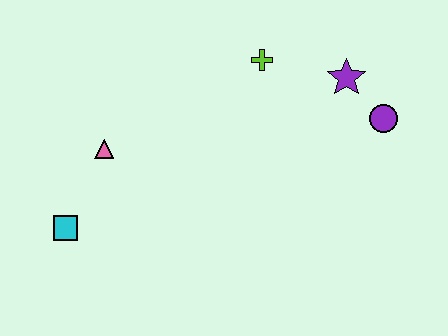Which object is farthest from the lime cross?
The cyan square is farthest from the lime cross.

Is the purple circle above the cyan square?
Yes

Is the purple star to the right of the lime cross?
Yes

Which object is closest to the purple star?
The purple circle is closest to the purple star.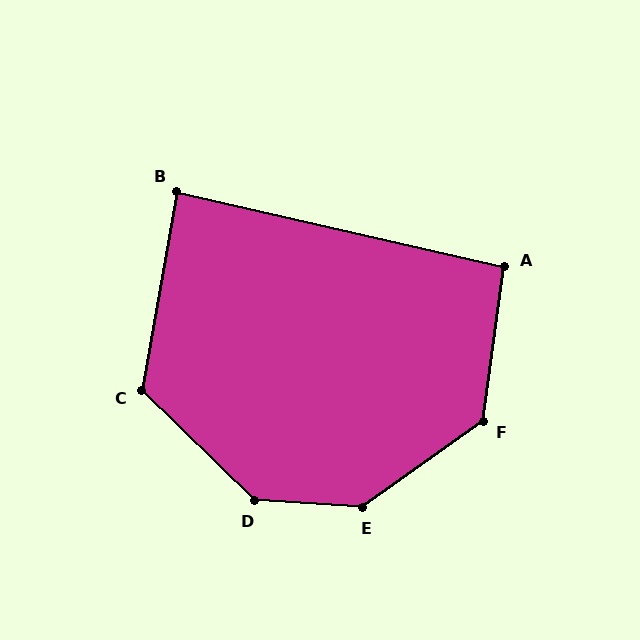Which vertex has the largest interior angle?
E, at approximately 141 degrees.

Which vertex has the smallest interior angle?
B, at approximately 87 degrees.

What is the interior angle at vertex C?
Approximately 124 degrees (obtuse).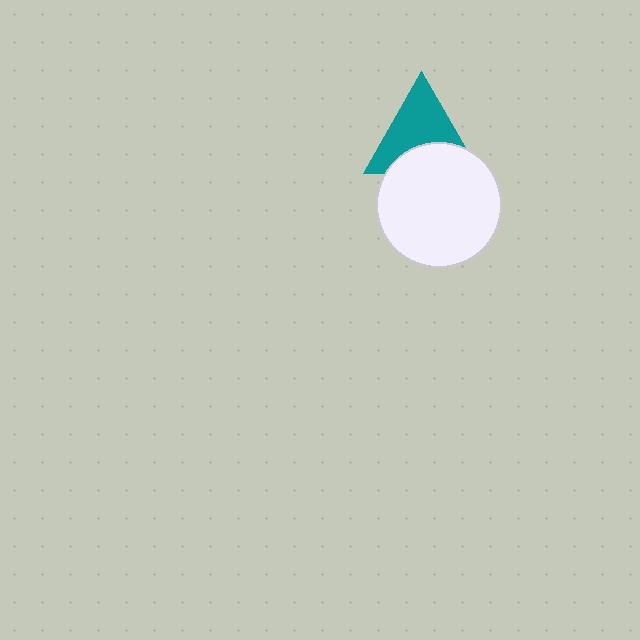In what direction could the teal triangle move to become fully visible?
The teal triangle could move up. That would shift it out from behind the white circle entirely.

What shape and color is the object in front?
The object in front is a white circle.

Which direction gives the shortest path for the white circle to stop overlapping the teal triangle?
Moving down gives the shortest separation.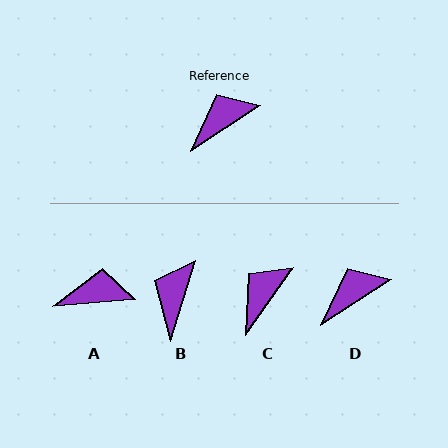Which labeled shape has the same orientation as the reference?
D.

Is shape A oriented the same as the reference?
No, it is off by about 28 degrees.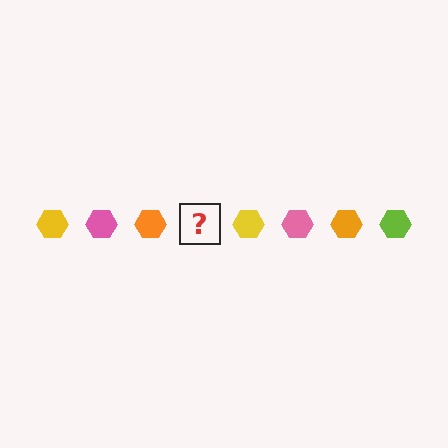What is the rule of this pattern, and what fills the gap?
The rule is that the pattern cycles through yellow, pink, orange, lime hexagons. The gap should be filled with a lime hexagon.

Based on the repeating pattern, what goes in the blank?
The blank should be a lime hexagon.